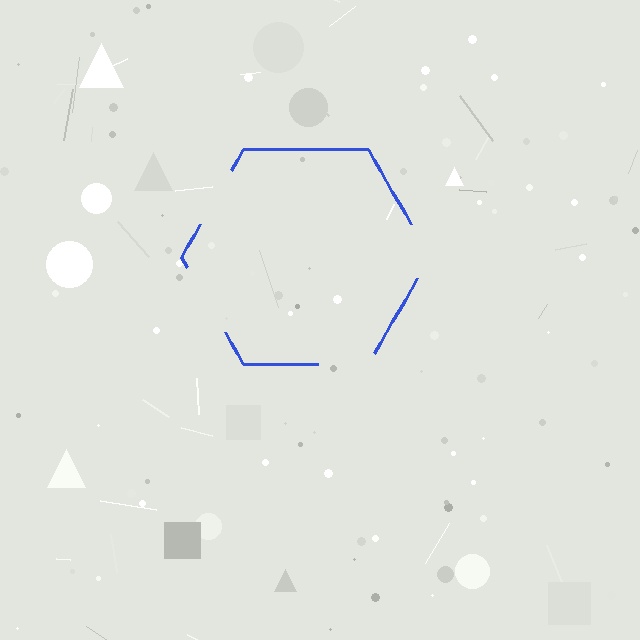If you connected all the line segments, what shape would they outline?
They would outline a hexagon.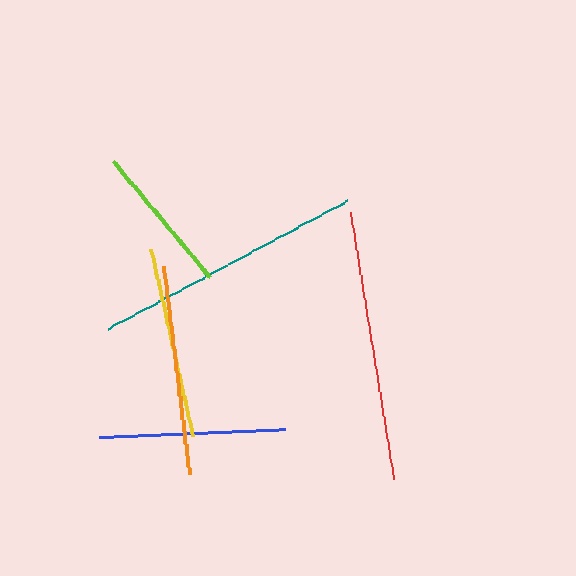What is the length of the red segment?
The red segment is approximately 270 pixels long.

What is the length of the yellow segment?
The yellow segment is approximately 192 pixels long.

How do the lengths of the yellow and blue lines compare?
The yellow and blue lines are approximately the same length.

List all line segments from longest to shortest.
From longest to shortest: teal, red, orange, yellow, blue, lime.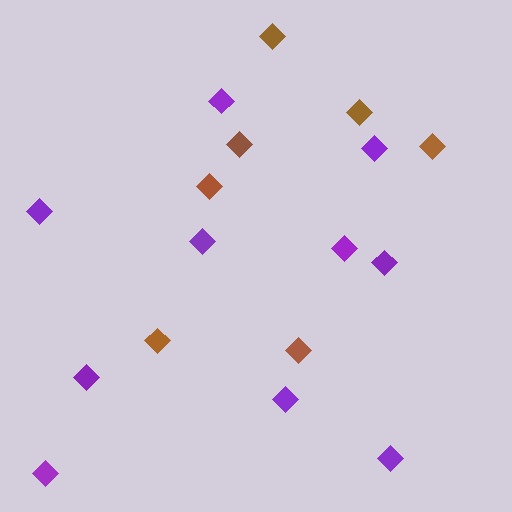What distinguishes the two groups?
There are 2 groups: one group of purple diamonds (10) and one group of brown diamonds (7).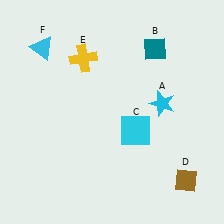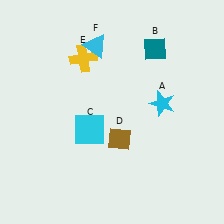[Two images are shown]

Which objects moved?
The objects that moved are: the cyan square (C), the brown diamond (D), the cyan triangle (F).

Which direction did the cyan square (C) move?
The cyan square (C) moved left.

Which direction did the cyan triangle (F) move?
The cyan triangle (F) moved right.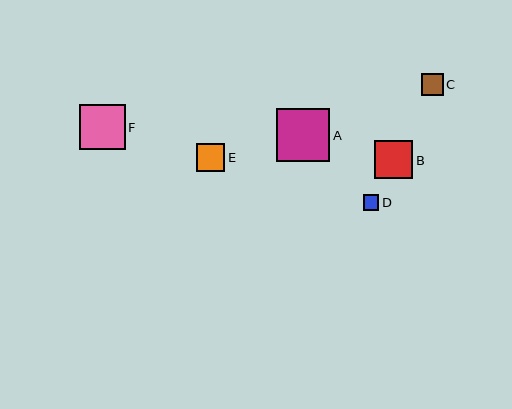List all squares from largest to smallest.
From largest to smallest: A, F, B, E, C, D.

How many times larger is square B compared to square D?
Square B is approximately 2.5 times the size of square D.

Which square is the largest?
Square A is the largest with a size of approximately 53 pixels.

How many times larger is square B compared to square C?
Square B is approximately 1.8 times the size of square C.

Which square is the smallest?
Square D is the smallest with a size of approximately 15 pixels.